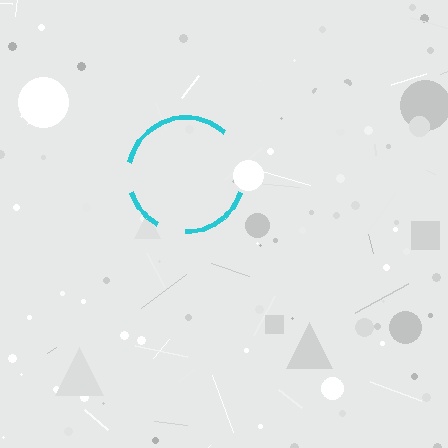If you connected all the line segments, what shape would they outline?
They would outline a circle.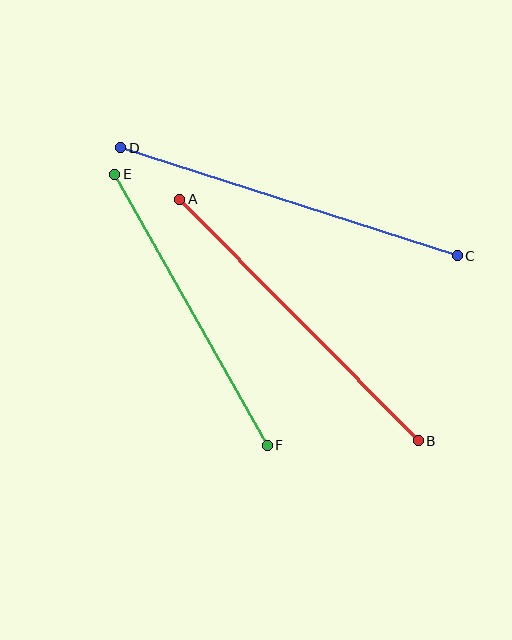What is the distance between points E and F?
The distance is approximately 311 pixels.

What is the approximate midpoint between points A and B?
The midpoint is at approximately (299, 320) pixels.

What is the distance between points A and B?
The distance is approximately 339 pixels.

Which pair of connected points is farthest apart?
Points C and D are farthest apart.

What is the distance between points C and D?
The distance is approximately 353 pixels.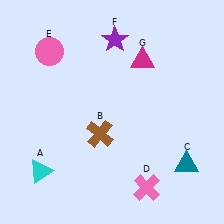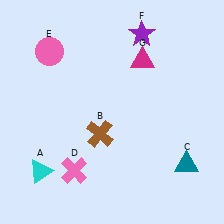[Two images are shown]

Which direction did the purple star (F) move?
The purple star (F) moved right.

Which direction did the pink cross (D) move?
The pink cross (D) moved left.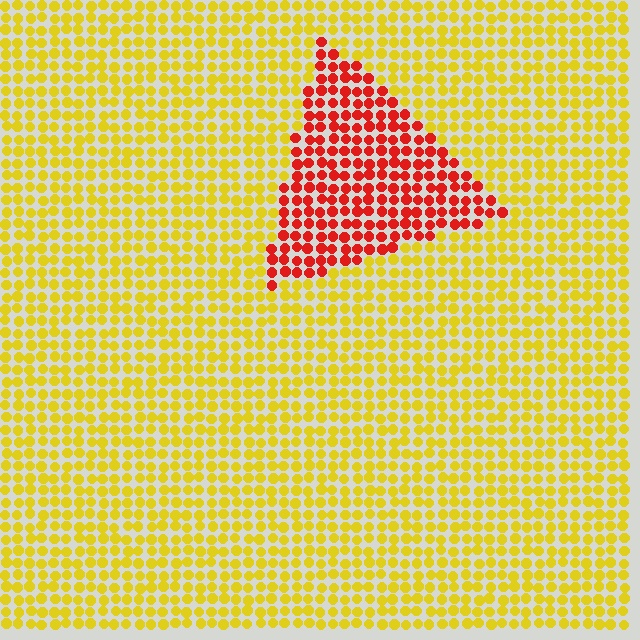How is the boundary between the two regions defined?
The boundary is defined purely by a slight shift in hue (about 55 degrees). Spacing, size, and orientation are identical on both sides.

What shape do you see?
I see a triangle.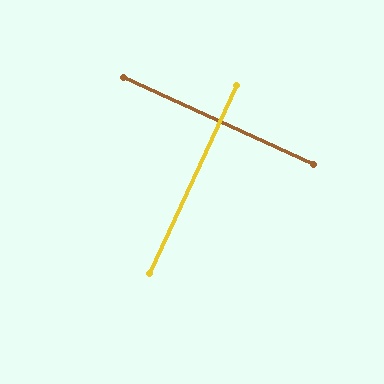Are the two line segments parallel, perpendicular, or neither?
Perpendicular — they meet at approximately 90°.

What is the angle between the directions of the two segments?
Approximately 90 degrees.